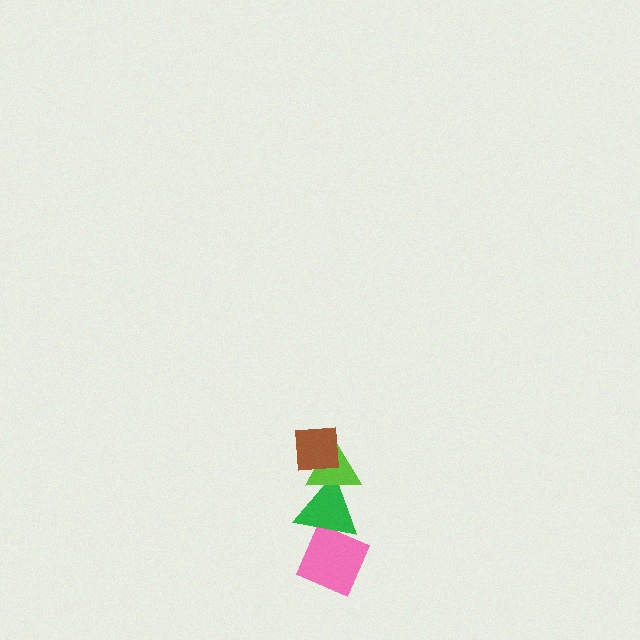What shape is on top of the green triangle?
The lime triangle is on top of the green triangle.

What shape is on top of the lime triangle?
The brown square is on top of the lime triangle.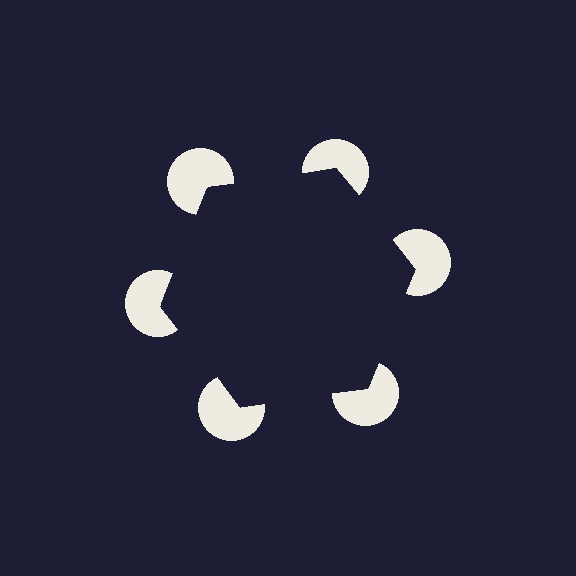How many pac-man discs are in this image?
There are 6 — one at each vertex of the illusory hexagon.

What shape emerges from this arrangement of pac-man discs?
An illusory hexagon — its edges are inferred from the aligned wedge cuts in the pac-man discs, not physically drawn.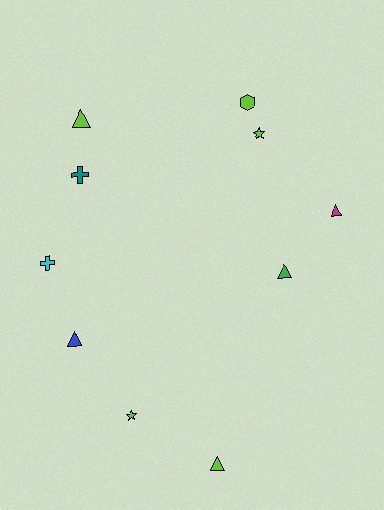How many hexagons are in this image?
There is 1 hexagon.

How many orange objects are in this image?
There are no orange objects.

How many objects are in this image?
There are 10 objects.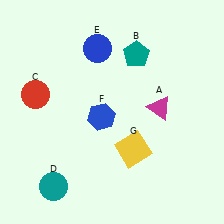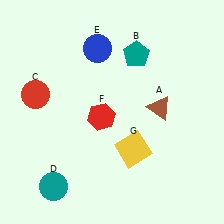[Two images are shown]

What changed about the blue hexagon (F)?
In Image 1, F is blue. In Image 2, it changed to red.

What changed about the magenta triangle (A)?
In Image 1, A is magenta. In Image 2, it changed to brown.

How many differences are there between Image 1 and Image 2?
There are 2 differences between the two images.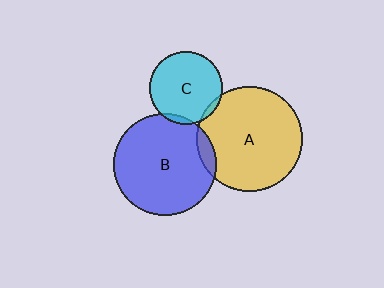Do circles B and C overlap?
Yes.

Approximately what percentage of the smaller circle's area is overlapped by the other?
Approximately 5%.